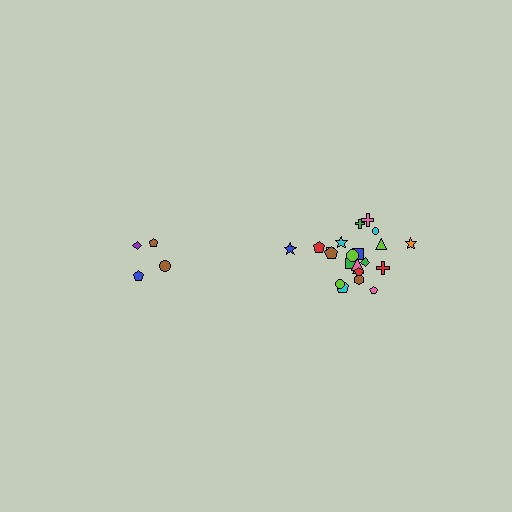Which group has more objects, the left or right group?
The right group.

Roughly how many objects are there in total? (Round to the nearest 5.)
Roughly 25 objects in total.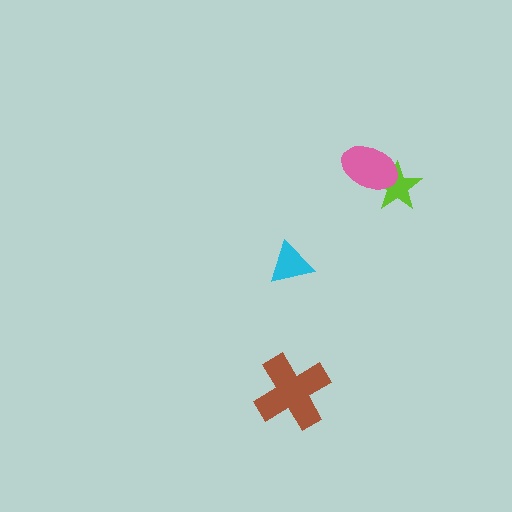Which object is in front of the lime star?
The pink ellipse is in front of the lime star.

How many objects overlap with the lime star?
1 object overlaps with the lime star.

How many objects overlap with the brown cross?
0 objects overlap with the brown cross.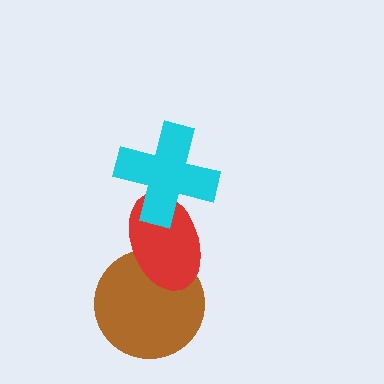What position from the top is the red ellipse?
The red ellipse is 2nd from the top.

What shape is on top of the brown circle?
The red ellipse is on top of the brown circle.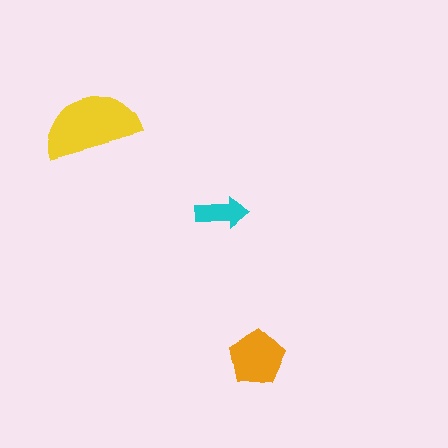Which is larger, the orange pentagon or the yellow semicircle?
The yellow semicircle.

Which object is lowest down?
The orange pentagon is bottommost.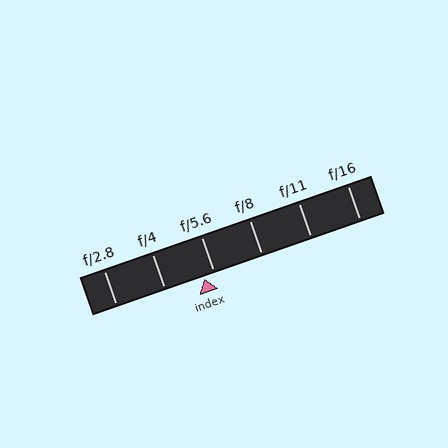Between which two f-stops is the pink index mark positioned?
The index mark is between f/4 and f/5.6.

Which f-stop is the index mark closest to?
The index mark is closest to f/5.6.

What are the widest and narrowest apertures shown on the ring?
The widest aperture shown is f/2.8 and the narrowest is f/16.